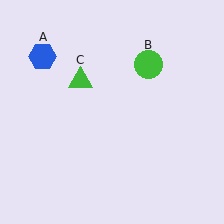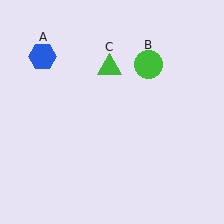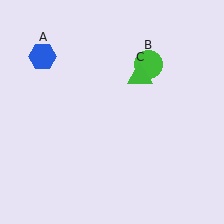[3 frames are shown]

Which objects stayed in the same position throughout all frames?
Blue hexagon (object A) and green circle (object B) remained stationary.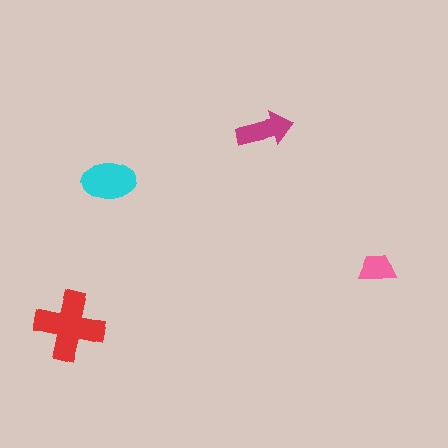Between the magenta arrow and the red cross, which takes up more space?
The red cross.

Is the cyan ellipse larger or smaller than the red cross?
Smaller.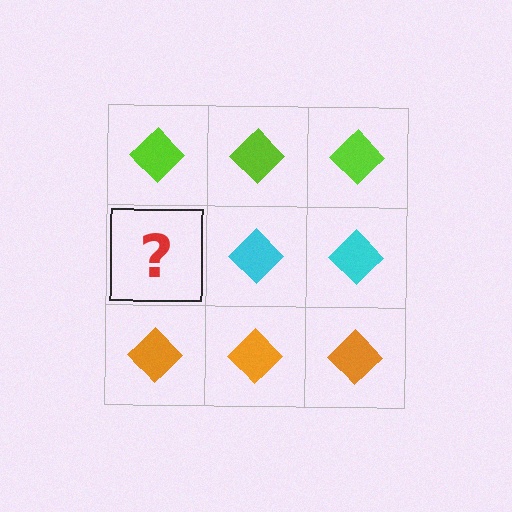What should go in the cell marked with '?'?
The missing cell should contain a cyan diamond.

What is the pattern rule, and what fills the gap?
The rule is that each row has a consistent color. The gap should be filled with a cyan diamond.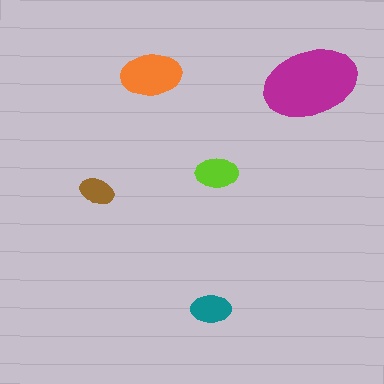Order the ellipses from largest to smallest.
the magenta one, the orange one, the lime one, the teal one, the brown one.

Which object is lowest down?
The teal ellipse is bottommost.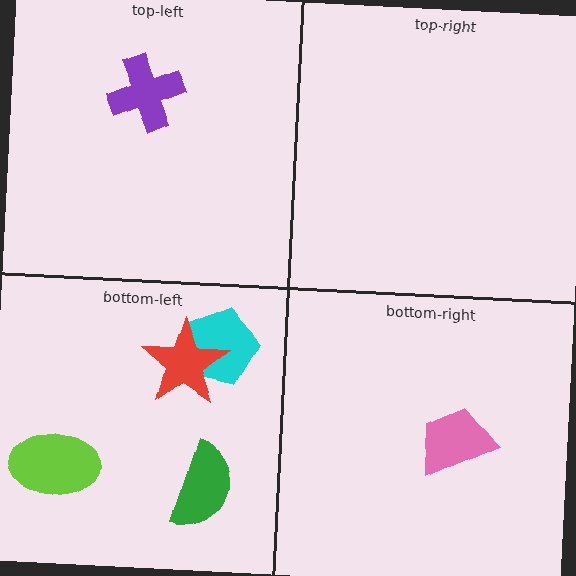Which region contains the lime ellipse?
The bottom-left region.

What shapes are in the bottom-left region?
The green semicircle, the lime ellipse, the cyan pentagon, the red star.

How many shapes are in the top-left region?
1.